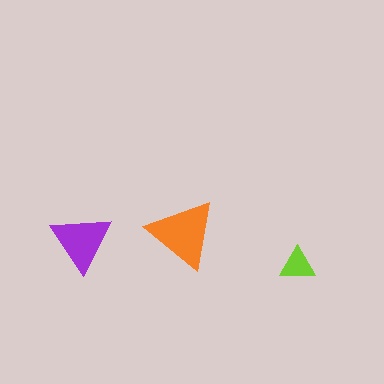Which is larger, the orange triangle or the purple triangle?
The orange one.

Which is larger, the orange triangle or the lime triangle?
The orange one.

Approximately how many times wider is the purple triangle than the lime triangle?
About 1.5 times wider.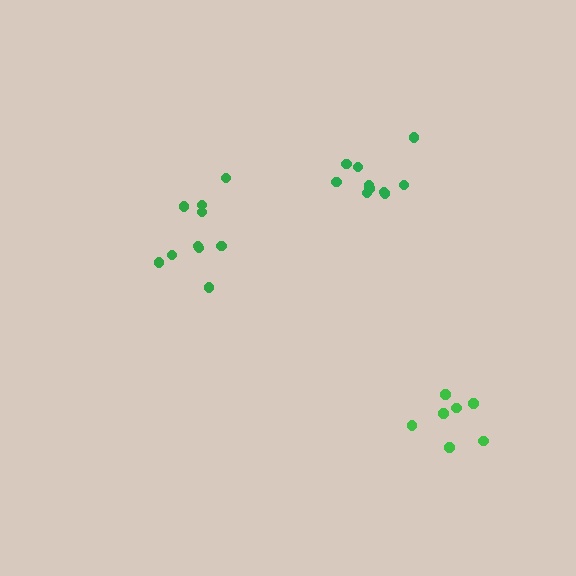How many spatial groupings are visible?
There are 3 spatial groupings.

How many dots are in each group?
Group 1: 7 dots, Group 2: 10 dots, Group 3: 10 dots (27 total).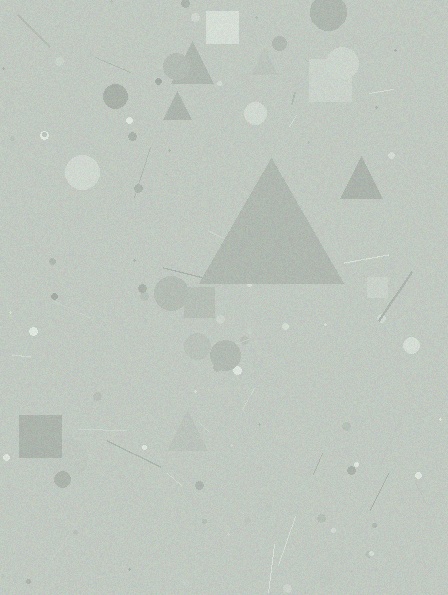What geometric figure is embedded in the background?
A triangle is embedded in the background.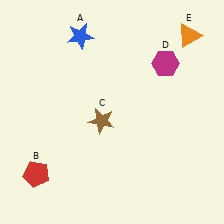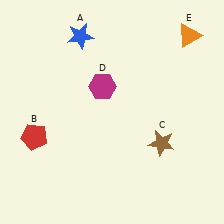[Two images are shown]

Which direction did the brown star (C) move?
The brown star (C) moved right.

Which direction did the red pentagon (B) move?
The red pentagon (B) moved up.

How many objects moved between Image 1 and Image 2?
3 objects moved between the two images.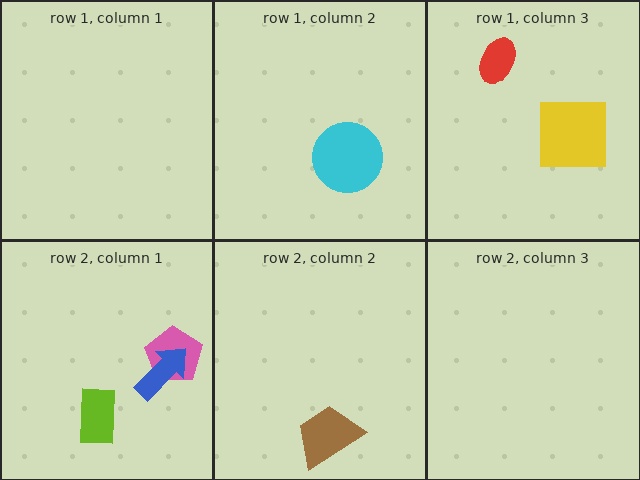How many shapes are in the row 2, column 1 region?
3.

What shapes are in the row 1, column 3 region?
The red ellipse, the yellow square.